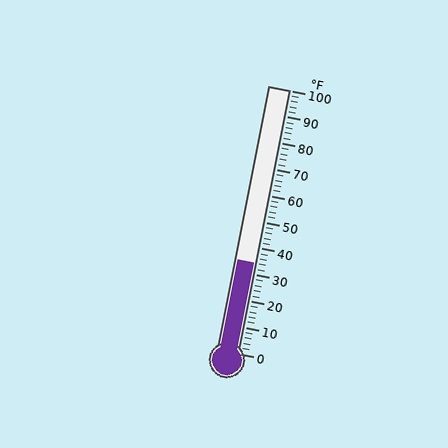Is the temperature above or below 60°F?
The temperature is below 60°F.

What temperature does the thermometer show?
The thermometer shows approximately 34°F.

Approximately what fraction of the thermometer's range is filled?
The thermometer is filled to approximately 35% of its range.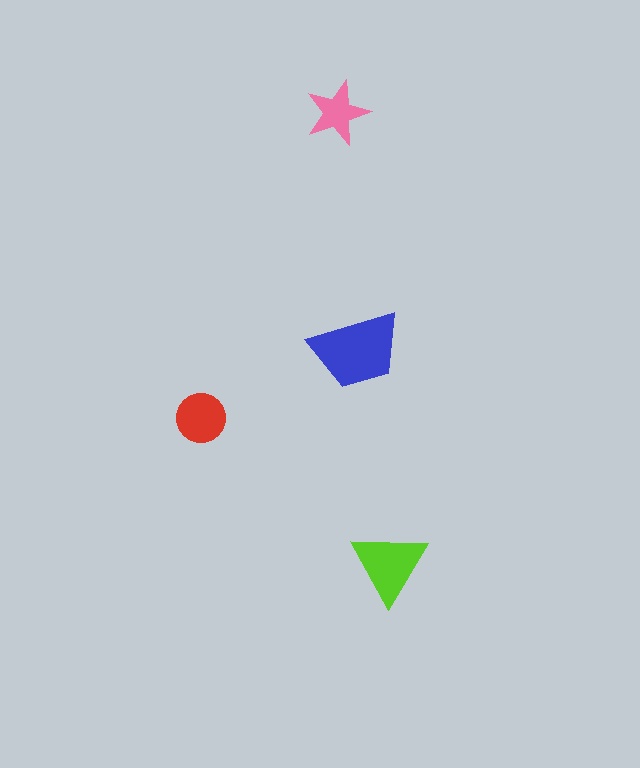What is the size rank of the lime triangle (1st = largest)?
2nd.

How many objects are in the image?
There are 4 objects in the image.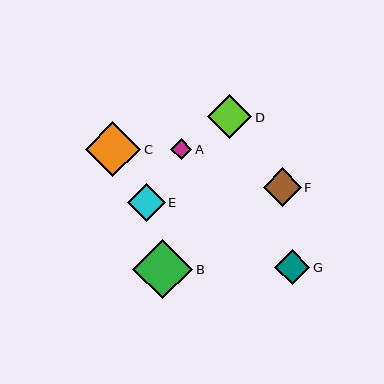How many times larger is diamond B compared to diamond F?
Diamond B is approximately 1.6 times the size of diamond F.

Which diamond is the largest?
Diamond B is the largest with a size of approximately 60 pixels.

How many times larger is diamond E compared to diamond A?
Diamond E is approximately 1.8 times the size of diamond A.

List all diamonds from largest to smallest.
From largest to smallest: B, C, D, F, E, G, A.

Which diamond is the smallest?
Diamond A is the smallest with a size of approximately 21 pixels.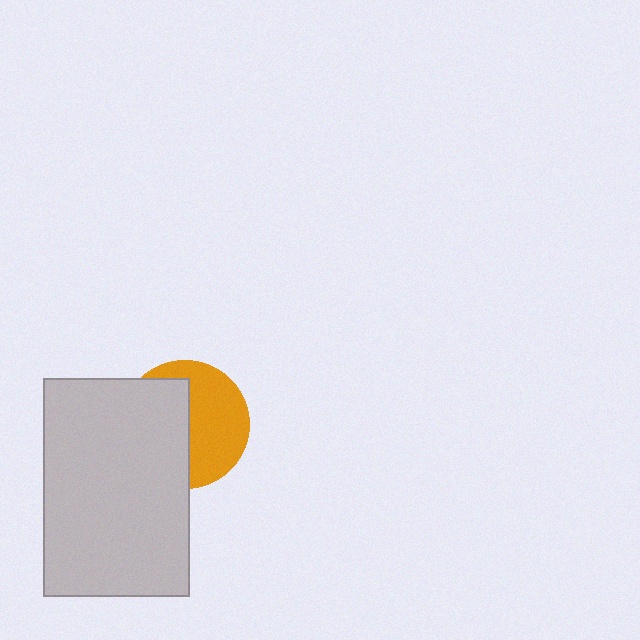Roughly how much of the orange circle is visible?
About half of it is visible (roughly 50%).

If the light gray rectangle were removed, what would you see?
You would see the complete orange circle.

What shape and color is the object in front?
The object in front is a light gray rectangle.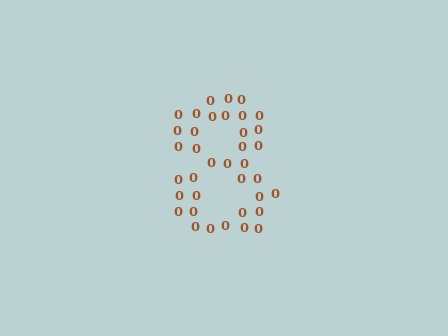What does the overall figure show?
The overall figure shows the digit 8.